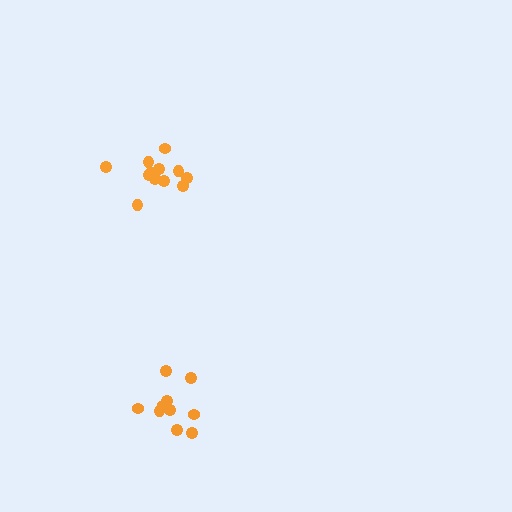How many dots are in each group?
Group 1: 11 dots, Group 2: 12 dots (23 total).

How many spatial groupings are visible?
There are 2 spatial groupings.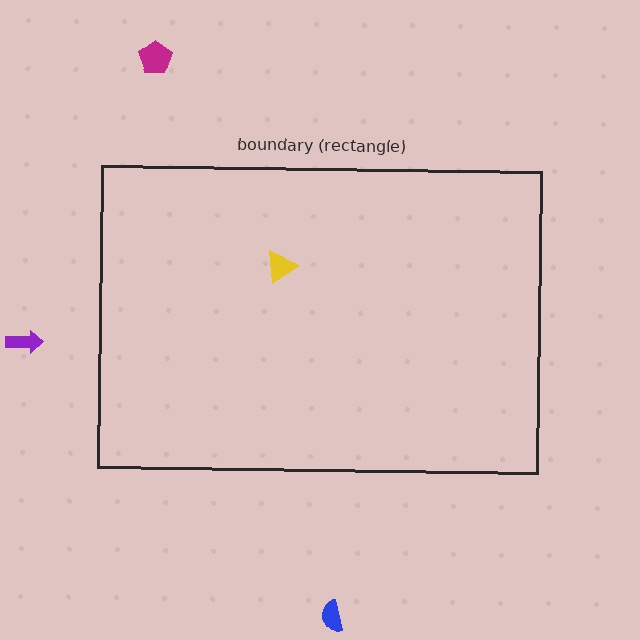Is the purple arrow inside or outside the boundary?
Outside.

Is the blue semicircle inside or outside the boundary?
Outside.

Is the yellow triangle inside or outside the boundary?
Inside.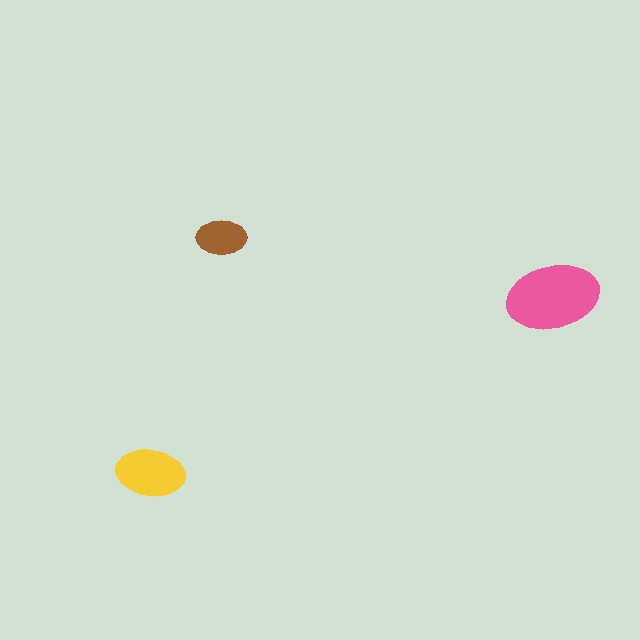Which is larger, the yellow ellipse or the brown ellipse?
The yellow one.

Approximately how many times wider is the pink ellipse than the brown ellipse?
About 2 times wider.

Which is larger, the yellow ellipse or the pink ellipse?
The pink one.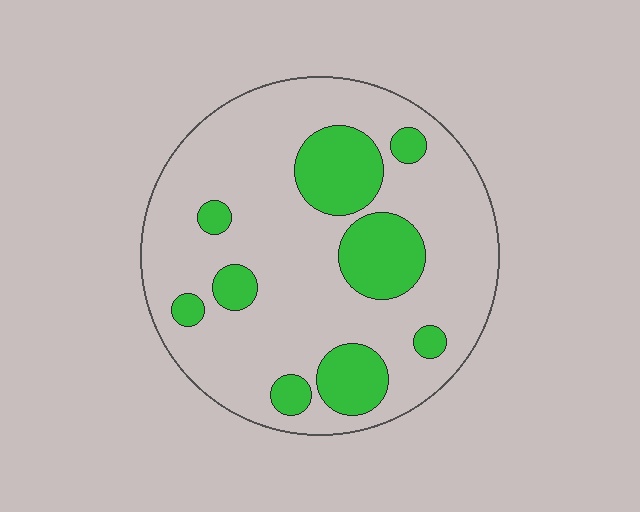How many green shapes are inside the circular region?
9.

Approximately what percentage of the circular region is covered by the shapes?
Approximately 25%.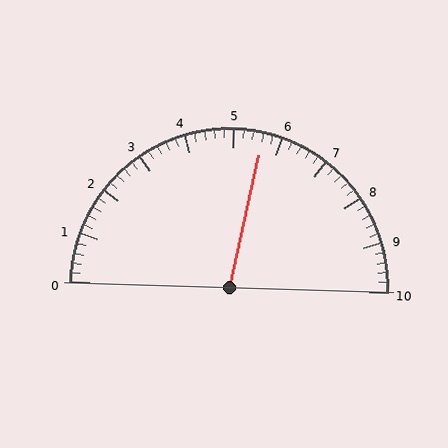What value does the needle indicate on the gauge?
The needle indicates approximately 5.6.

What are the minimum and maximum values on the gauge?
The gauge ranges from 0 to 10.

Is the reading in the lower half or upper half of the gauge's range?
The reading is in the upper half of the range (0 to 10).